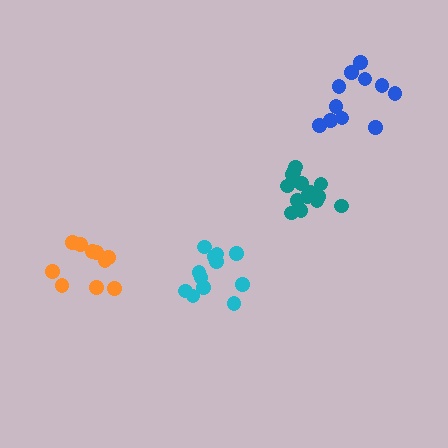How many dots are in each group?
Group 1: 14 dots, Group 2: 10 dots, Group 3: 12 dots, Group 4: 11 dots (47 total).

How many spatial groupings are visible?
There are 4 spatial groupings.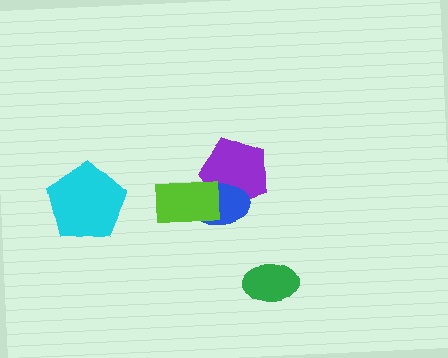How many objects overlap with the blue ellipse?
2 objects overlap with the blue ellipse.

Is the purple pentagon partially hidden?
Yes, it is partially covered by another shape.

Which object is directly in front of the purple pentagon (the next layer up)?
The blue ellipse is directly in front of the purple pentagon.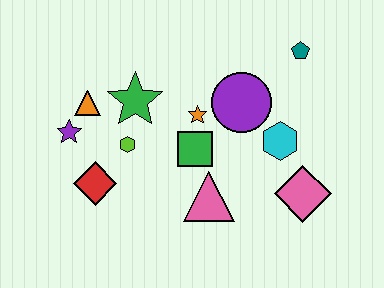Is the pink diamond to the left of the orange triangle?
No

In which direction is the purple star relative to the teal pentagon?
The purple star is to the left of the teal pentagon.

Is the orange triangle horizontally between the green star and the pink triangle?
No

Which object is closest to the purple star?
The orange triangle is closest to the purple star.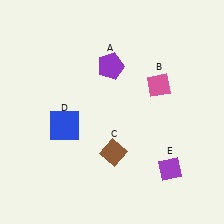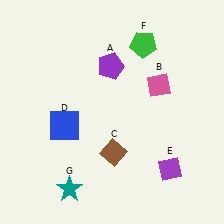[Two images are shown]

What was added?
A green pentagon (F), a teal star (G) were added in Image 2.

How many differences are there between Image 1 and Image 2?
There are 2 differences between the two images.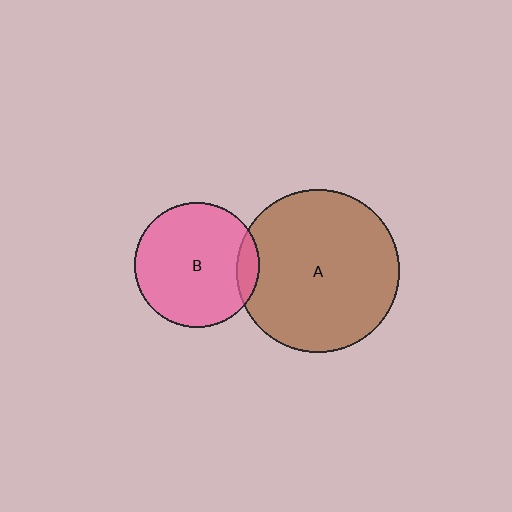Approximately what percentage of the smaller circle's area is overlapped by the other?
Approximately 10%.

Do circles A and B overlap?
Yes.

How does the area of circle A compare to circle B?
Approximately 1.7 times.